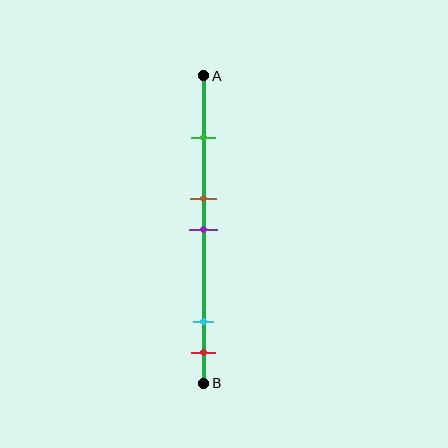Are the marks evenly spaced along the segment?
No, the marks are not evenly spaced.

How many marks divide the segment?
There are 5 marks dividing the segment.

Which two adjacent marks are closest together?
The brown and purple marks are the closest adjacent pair.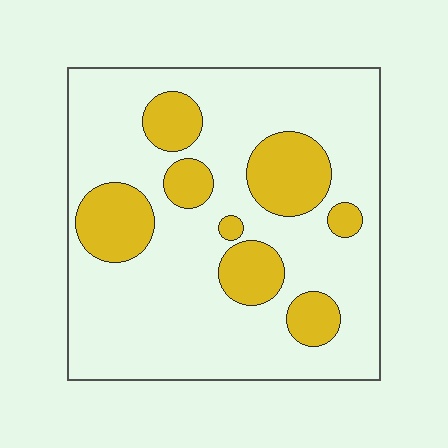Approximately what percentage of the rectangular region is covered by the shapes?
Approximately 25%.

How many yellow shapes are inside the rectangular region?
8.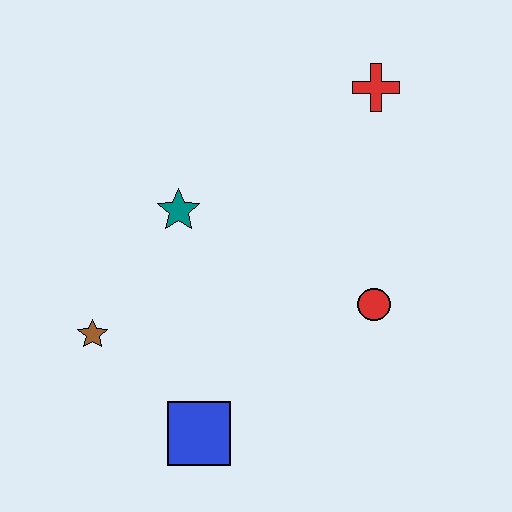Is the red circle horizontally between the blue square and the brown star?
No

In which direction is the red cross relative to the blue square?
The red cross is above the blue square.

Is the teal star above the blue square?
Yes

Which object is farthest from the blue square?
The red cross is farthest from the blue square.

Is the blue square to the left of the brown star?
No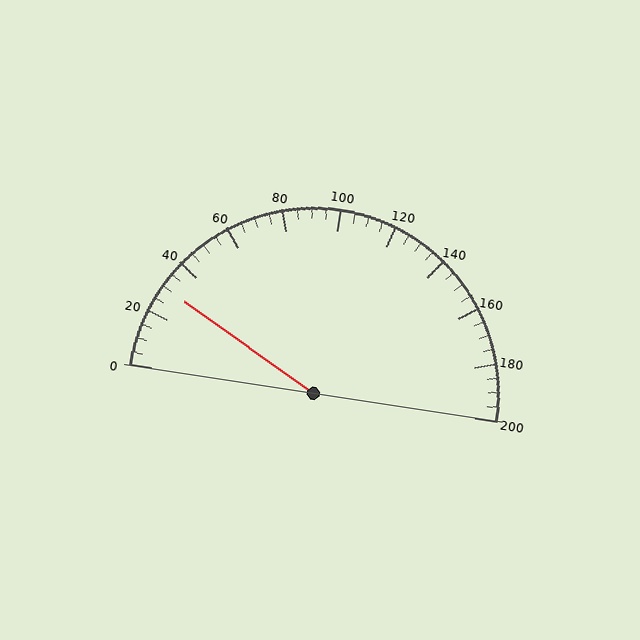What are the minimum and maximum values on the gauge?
The gauge ranges from 0 to 200.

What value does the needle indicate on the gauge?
The needle indicates approximately 30.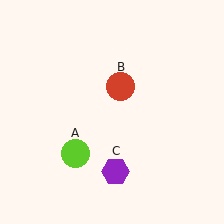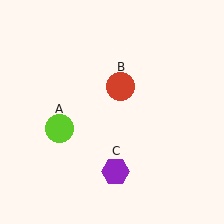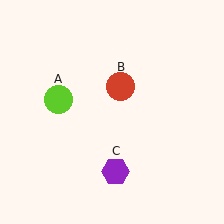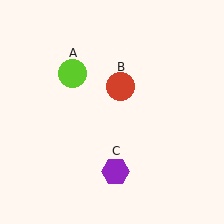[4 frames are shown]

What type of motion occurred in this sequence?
The lime circle (object A) rotated clockwise around the center of the scene.